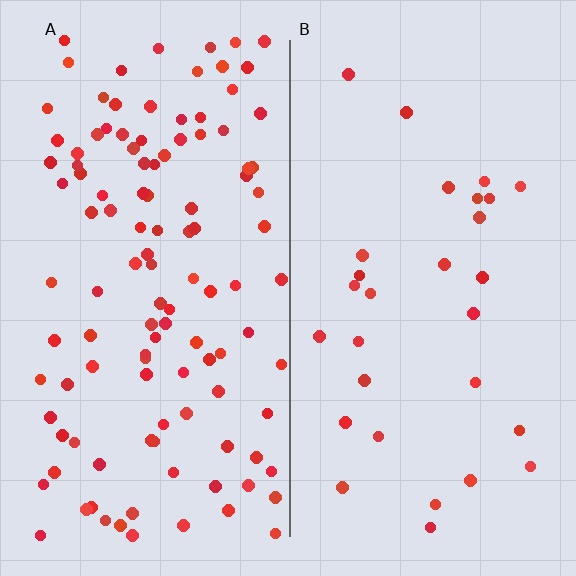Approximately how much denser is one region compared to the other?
Approximately 3.9× — region A over region B.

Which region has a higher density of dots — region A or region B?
A (the left).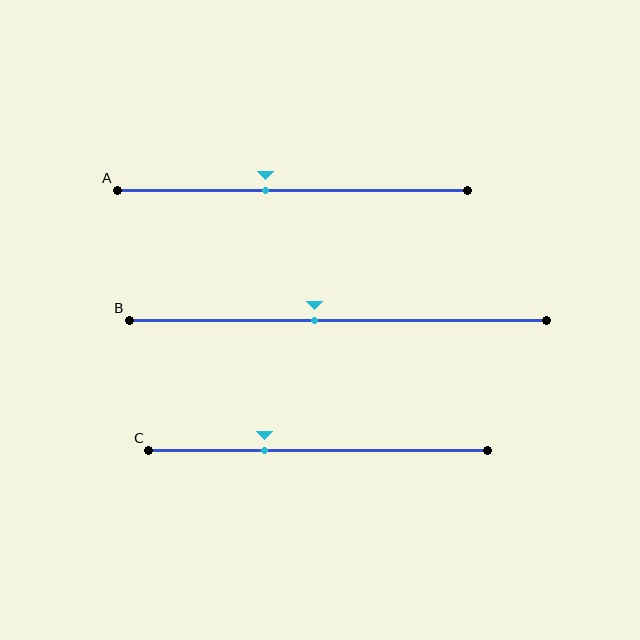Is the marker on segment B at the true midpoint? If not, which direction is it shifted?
No, the marker on segment B is shifted to the left by about 6% of the segment length.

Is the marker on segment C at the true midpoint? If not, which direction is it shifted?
No, the marker on segment C is shifted to the left by about 16% of the segment length.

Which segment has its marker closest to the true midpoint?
Segment B has its marker closest to the true midpoint.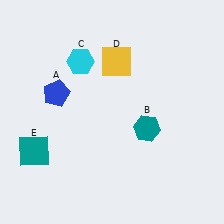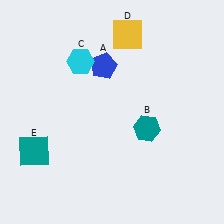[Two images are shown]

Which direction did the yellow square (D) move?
The yellow square (D) moved up.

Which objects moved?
The objects that moved are: the blue pentagon (A), the yellow square (D).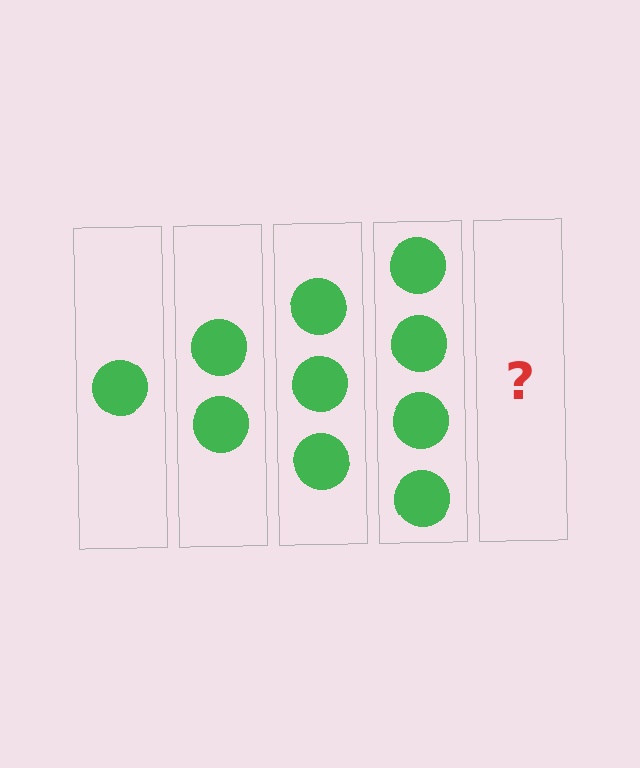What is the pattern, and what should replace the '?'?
The pattern is that each step adds one more circle. The '?' should be 5 circles.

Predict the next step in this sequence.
The next step is 5 circles.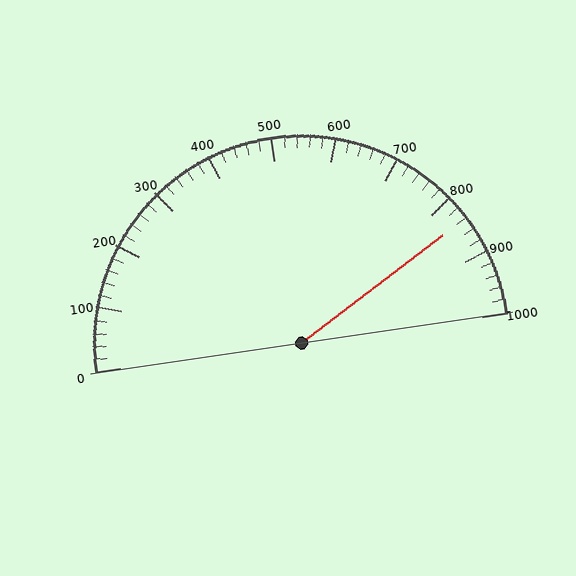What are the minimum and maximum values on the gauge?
The gauge ranges from 0 to 1000.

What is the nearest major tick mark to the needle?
The nearest major tick mark is 800.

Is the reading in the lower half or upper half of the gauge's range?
The reading is in the upper half of the range (0 to 1000).